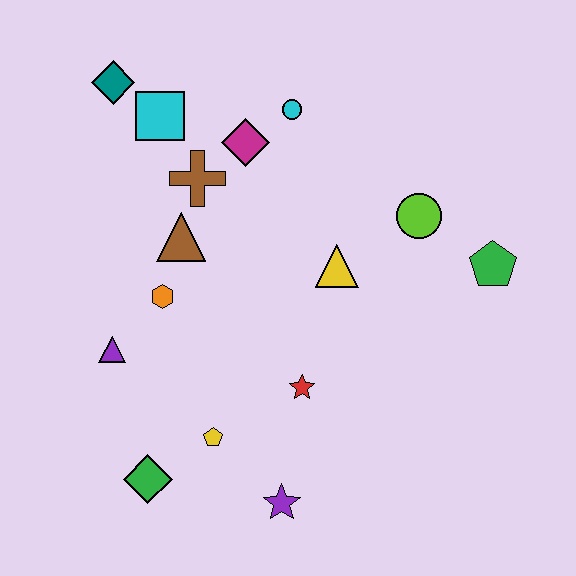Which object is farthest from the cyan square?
The purple star is farthest from the cyan square.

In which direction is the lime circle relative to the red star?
The lime circle is above the red star.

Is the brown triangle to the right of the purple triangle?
Yes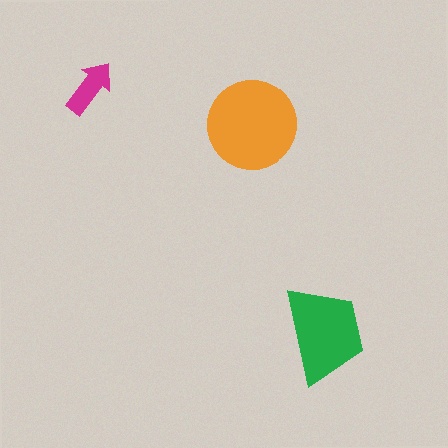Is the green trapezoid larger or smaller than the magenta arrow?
Larger.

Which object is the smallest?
The magenta arrow.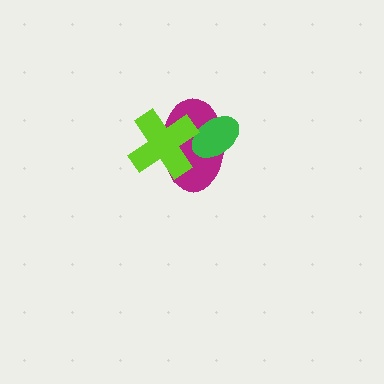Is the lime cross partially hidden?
No, no other shape covers it.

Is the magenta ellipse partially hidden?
Yes, it is partially covered by another shape.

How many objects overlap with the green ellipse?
2 objects overlap with the green ellipse.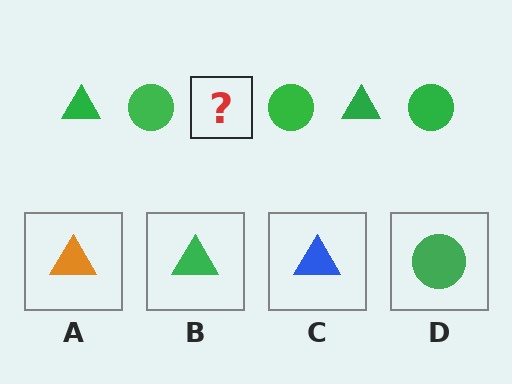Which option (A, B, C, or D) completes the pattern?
B.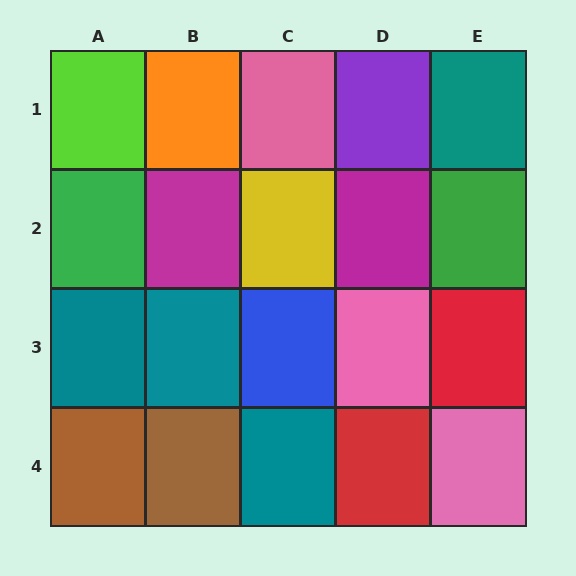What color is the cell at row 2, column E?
Green.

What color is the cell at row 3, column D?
Pink.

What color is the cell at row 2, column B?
Magenta.